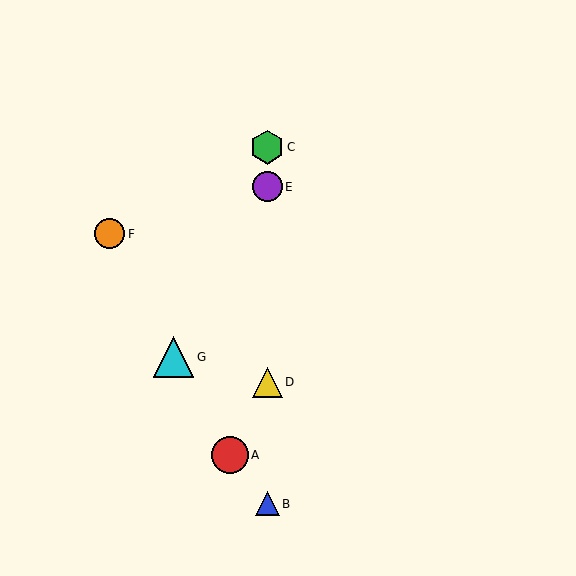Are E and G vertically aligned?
No, E is at x≈267 and G is at x≈174.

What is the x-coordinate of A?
Object A is at x≈230.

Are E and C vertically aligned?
Yes, both are at x≈267.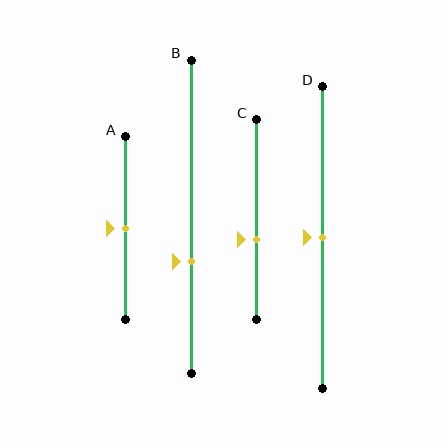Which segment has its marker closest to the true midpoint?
Segment A has its marker closest to the true midpoint.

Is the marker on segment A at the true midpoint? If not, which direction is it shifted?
Yes, the marker on segment A is at the true midpoint.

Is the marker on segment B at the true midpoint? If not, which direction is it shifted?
No, the marker on segment B is shifted downward by about 14% of the segment length.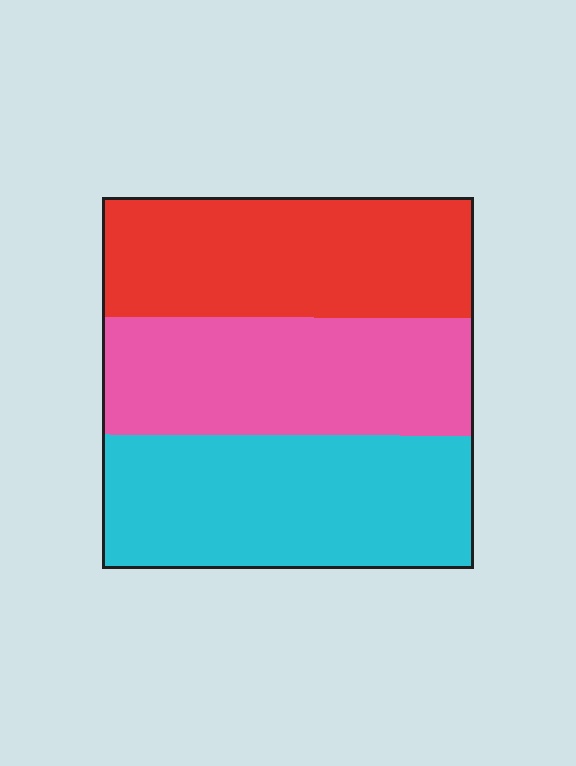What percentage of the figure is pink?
Pink takes up about one third (1/3) of the figure.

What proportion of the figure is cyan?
Cyan covers roughly 35% of the figure.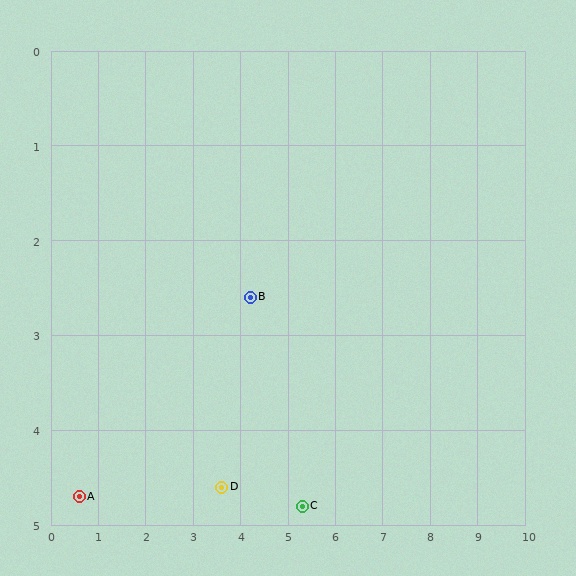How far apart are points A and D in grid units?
Points A and D are about 3.0 grid units apart.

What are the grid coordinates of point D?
Point D is at approximately (3.6, 4.6).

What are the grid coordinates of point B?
Point B is at approximately (4.2, 2.6).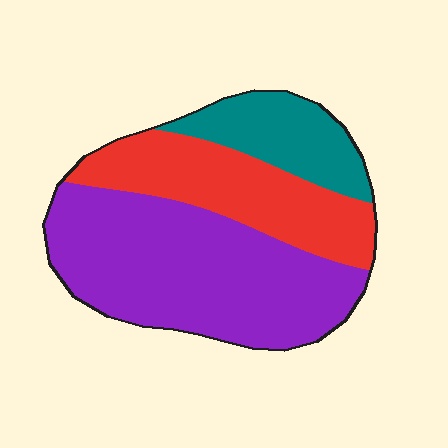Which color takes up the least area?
Teal, at roughly 20%.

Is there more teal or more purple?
Purple.